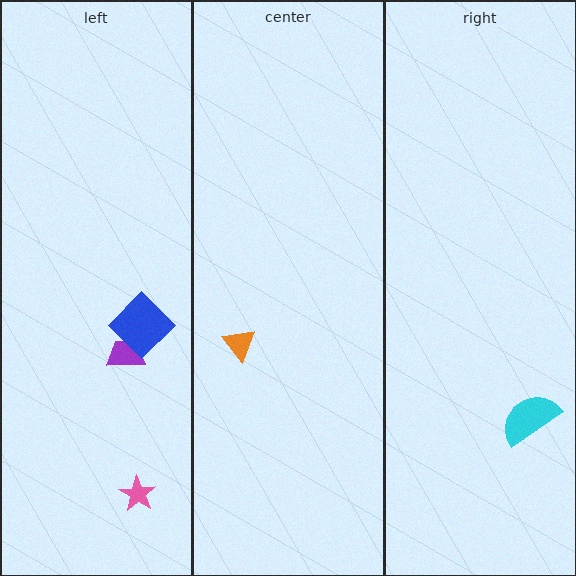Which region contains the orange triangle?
The center region.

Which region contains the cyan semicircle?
The right region.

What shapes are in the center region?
The orange triangle.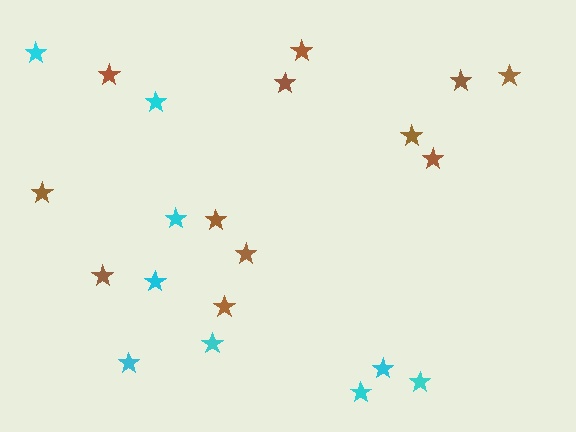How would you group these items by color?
There are 2 groups: one group of brown stars (12) and one group of cyan stars (9).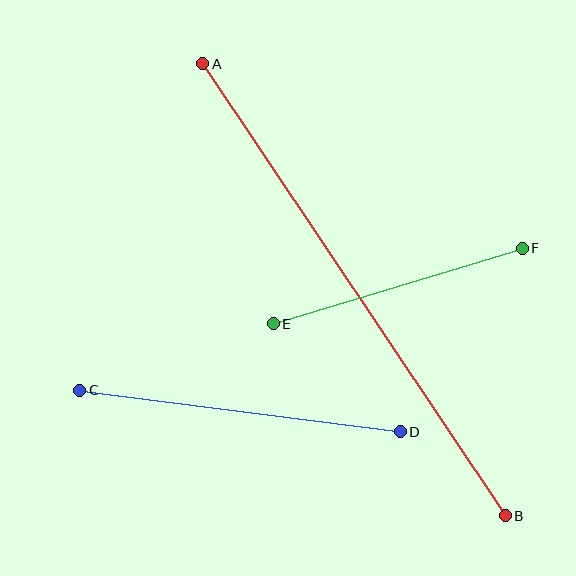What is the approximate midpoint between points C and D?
The midpoint is at approximately (240, 411) pixels.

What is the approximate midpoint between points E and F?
The midpoint is at approximately (398, 286) pixels.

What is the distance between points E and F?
The distance is approximately 260 pixels.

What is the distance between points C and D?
The distance is approximately 323 pixels.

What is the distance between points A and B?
The distance is approximately 544 pixels.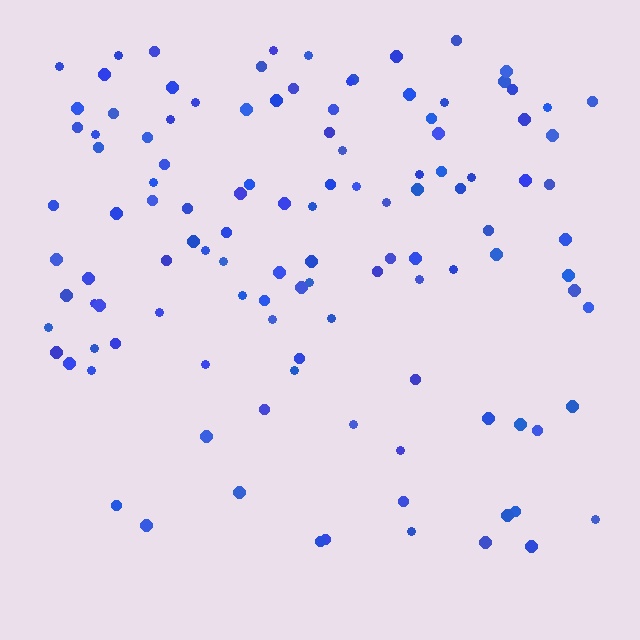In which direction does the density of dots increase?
From bottom to top, with the top side densest.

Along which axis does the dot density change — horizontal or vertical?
Vertical.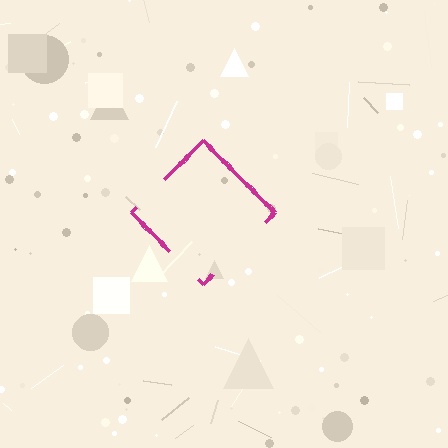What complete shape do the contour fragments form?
The contour fragments form a diamond.